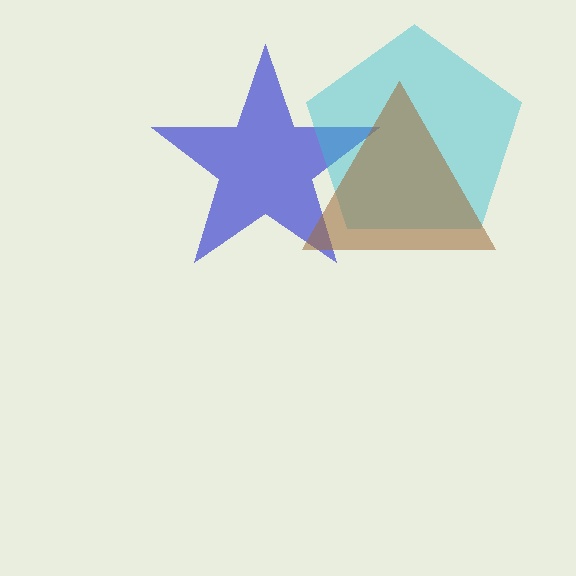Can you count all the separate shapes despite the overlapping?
Yes, there are 3 separate shapes.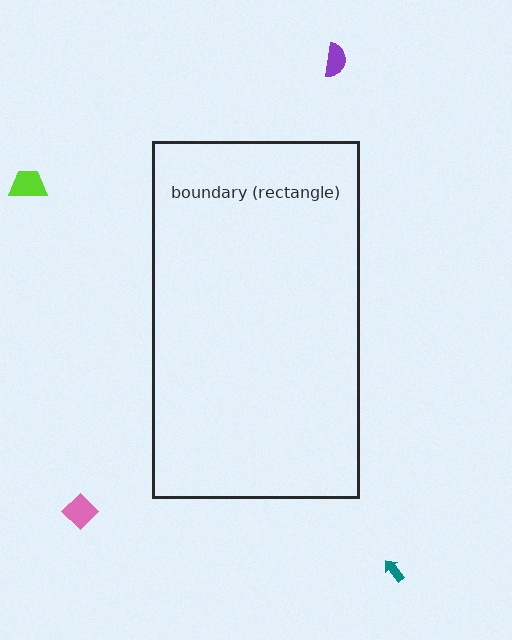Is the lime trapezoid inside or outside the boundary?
Outside.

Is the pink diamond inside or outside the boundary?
Outside.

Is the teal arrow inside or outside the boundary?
Outside.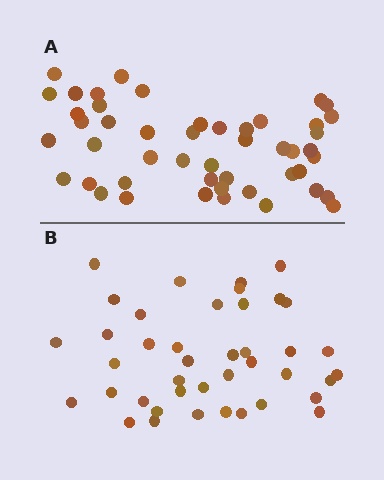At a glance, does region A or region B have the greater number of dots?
Region A (the top region) has more dots.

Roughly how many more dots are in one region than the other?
Region A has roughly 8 or so more dots than region B.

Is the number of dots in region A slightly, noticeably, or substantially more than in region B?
Region A has only slightly more — the two regions are fairly close. The ratio is roughly 1.2 to 1.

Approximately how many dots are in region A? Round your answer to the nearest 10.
About 50 dots. (The exact count is 48, which rounds to 50.)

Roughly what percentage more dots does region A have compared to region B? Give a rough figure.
About 15% more.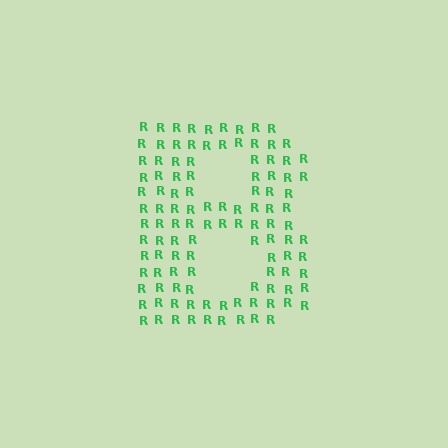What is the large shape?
The large shape is the letter B.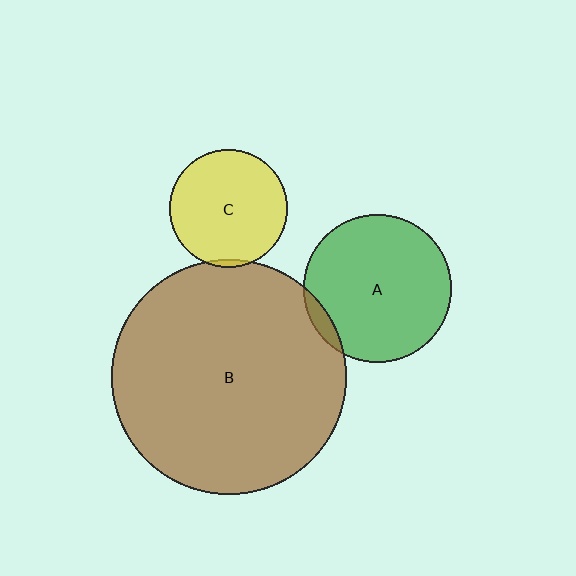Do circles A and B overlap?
Yes.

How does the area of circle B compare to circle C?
Approximately 3.9 times.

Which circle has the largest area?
Circle B (brown).